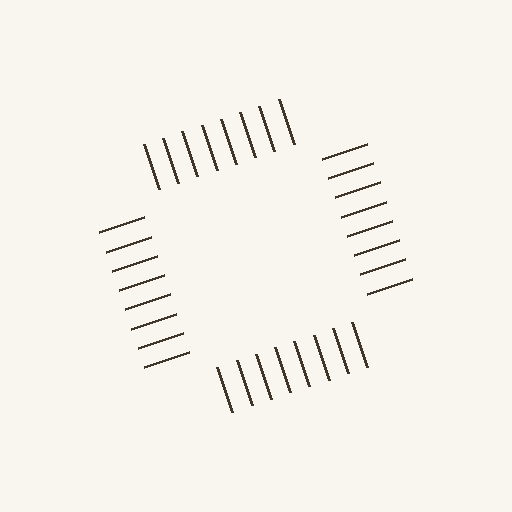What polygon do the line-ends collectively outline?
An illusory square — the line segments terminate on its edges but no continuous stroke is drawn.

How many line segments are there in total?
32 — 8 along each of the 4 edges.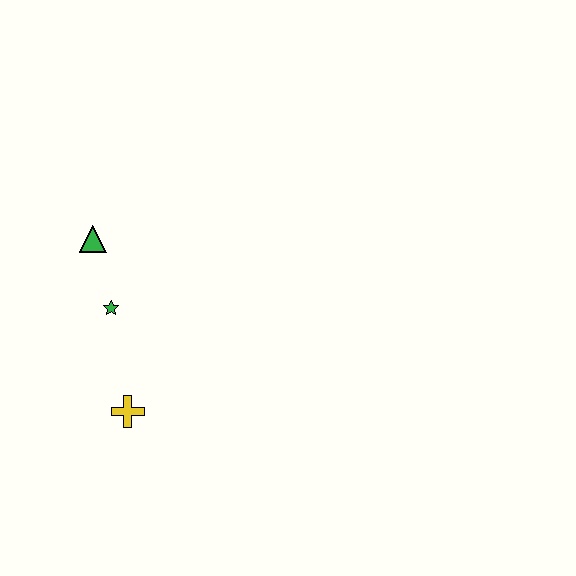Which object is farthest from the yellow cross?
The green triangle is farthest from the yellow cross.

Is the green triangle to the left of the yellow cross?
Yes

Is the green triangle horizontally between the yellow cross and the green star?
No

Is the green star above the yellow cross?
Yes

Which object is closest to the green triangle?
The green star is closest to the green triangle.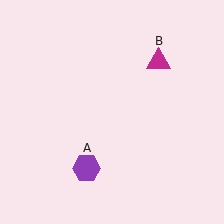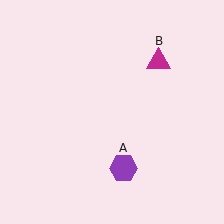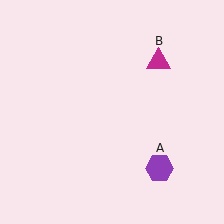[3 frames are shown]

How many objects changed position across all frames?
1 object changed position: purple hexagon (object A).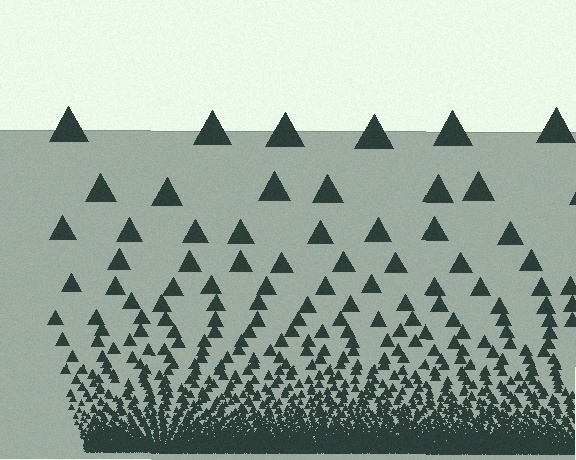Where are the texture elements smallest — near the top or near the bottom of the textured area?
Near the bottom.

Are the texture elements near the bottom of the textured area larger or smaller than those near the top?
Smaller. The gradient is inverted — elements near the bottom are smaller and denser.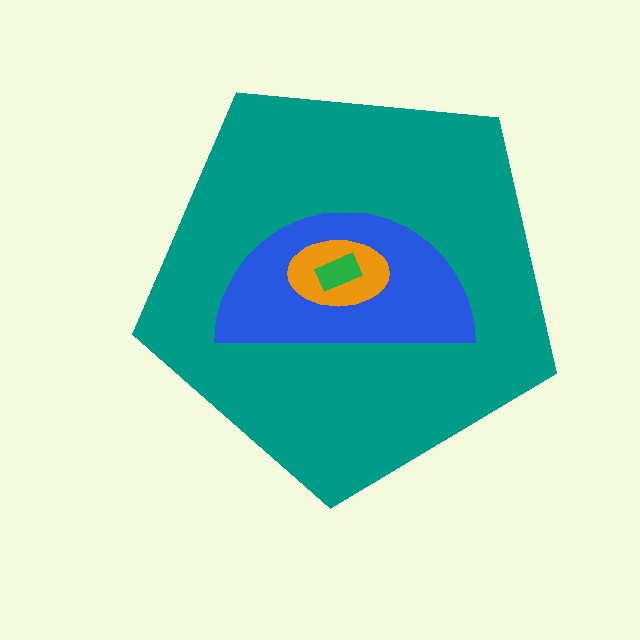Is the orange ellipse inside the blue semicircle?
Yes.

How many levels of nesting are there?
4.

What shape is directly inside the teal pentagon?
The blue semicircle.